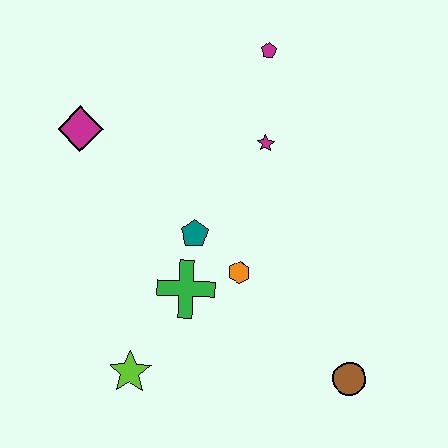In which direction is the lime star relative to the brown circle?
The lime star is to the left of the brown circle.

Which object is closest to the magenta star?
The magenta pentagon is closest to the magenta star.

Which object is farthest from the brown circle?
The magenta diamond is farthest from the brown circle.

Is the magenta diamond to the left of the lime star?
Yes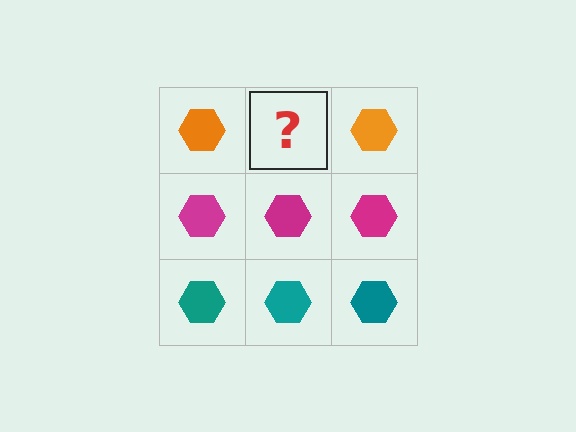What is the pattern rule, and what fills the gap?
The rule is that each row has a consistent color. The gap should be filled with an orange hexagon.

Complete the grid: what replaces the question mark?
The question mark should be replaced with an orange hexagon.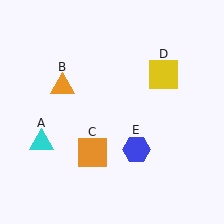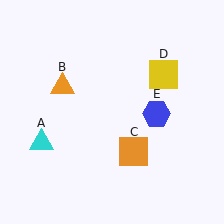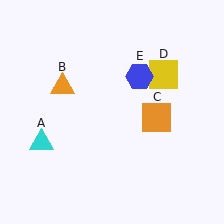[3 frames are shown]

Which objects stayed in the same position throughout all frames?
Cyan triangle (object A) and orange triangle (object B) and yellow square (object D) remained stationary.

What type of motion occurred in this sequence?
The orange square (object C), blue hexagon (object E) rotated counterclockwise around the center of the scene.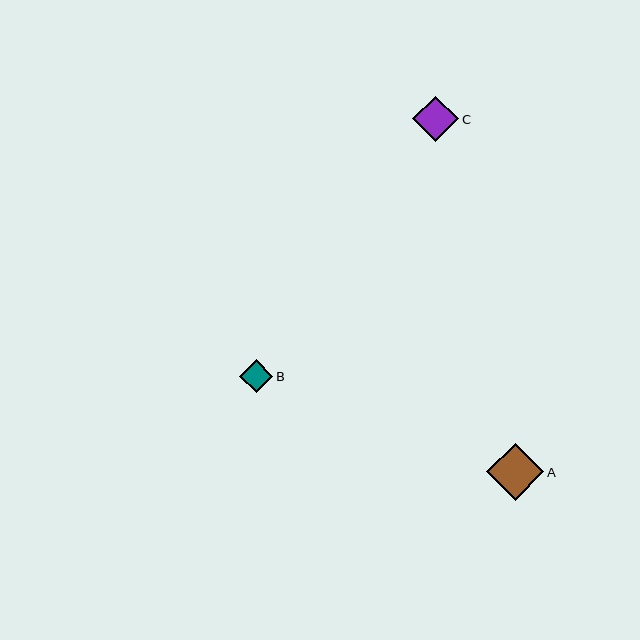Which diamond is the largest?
Diamond A is the largest with a size of approximately 57 pixels.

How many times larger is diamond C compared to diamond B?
Diamond C is approximately 1.4 times the size of diamond B.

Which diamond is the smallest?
Diamond B is the smallest with a size of approximately 33 pixels.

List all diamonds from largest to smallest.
From largest to smallest: A, C, B.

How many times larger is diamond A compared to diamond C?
Diamond A is approximately 1.2 times the size of diamond C.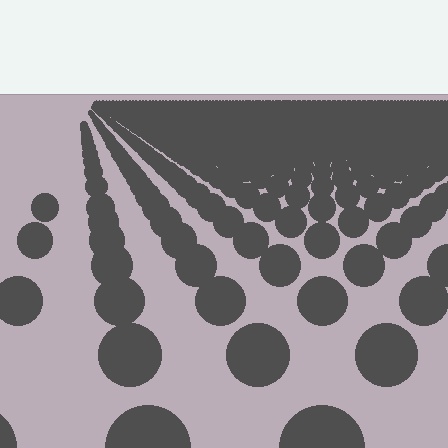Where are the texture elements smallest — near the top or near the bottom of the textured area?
Near the top.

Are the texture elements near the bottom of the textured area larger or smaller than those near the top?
Larger. Near the bottom, elements are closer to the viewer and appear at a bigger on-screen size.